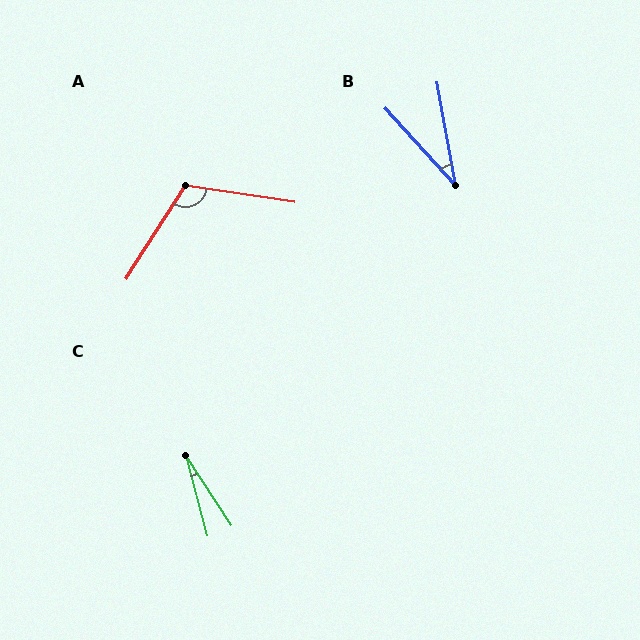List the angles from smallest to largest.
C (18°), B (32°), A (114°).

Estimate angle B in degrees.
Approximately 32 degrees.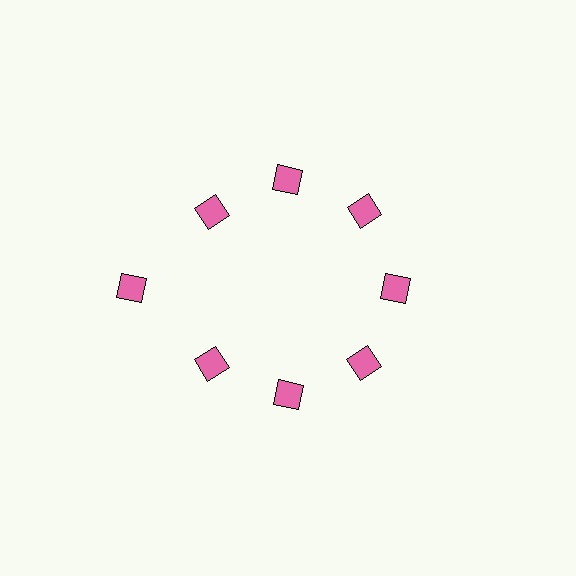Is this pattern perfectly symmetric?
No. The 8 pink diamonds are arranged in a ring, but one element near the 9 o'clock position is pushed outward from the center, breaking the 8-fold rotational symmetry.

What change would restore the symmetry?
The symmetry would be restored by moving it inward, back onto the ring so that all 8 diamonds sit at equal angles and equal distance from the center.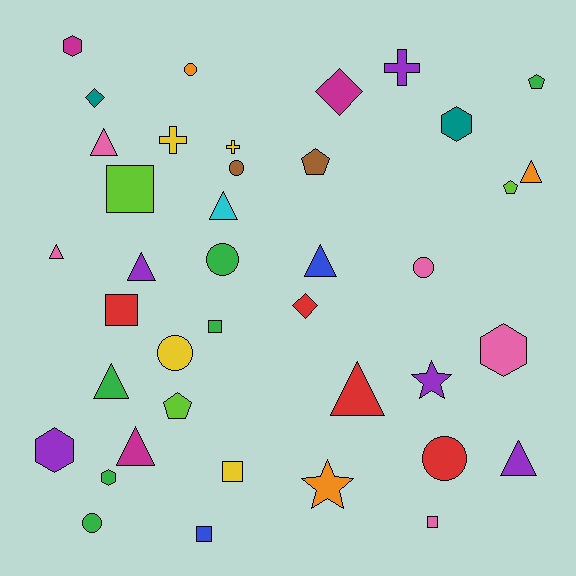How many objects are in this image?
There are 40 objects.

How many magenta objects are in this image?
There are 3 magenta objects.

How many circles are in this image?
There are 7 circles.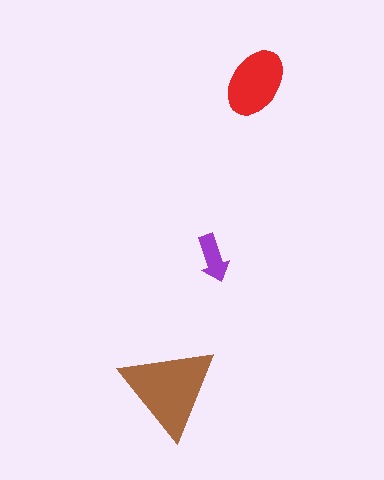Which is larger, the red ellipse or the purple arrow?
The red ellipse.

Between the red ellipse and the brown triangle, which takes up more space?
The brown triangle.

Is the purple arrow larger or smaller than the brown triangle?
Smaller.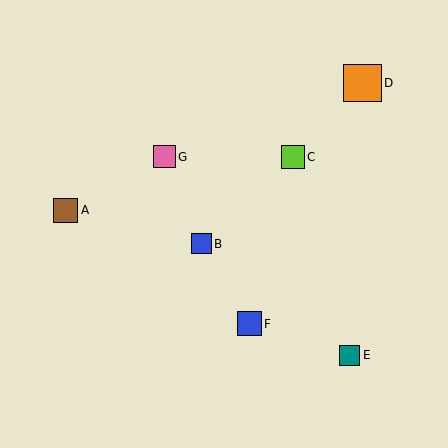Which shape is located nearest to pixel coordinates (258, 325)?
The blue square (labeled F) at (249, 324) is nearest to that location.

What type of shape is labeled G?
Shape G is a pink square.